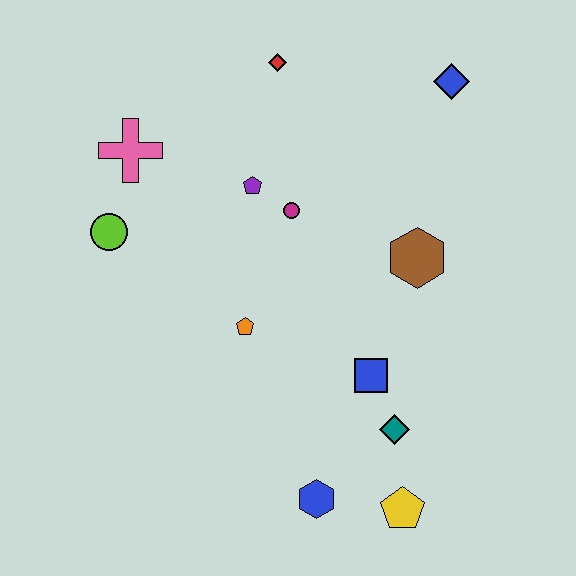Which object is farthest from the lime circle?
The yellow pentagon is farthest from the lime circle.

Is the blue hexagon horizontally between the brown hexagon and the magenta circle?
Yes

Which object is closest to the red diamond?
The purple pentagon is closest to the red diamond.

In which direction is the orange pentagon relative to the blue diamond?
The orange pentagon is below the blue diamond.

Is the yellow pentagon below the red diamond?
Yes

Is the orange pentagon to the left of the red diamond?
Yes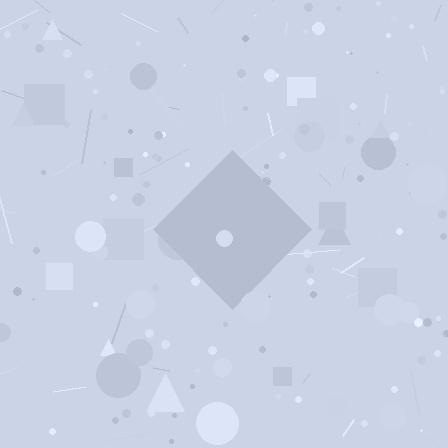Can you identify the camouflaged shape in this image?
The camouflaged shape is a diamond.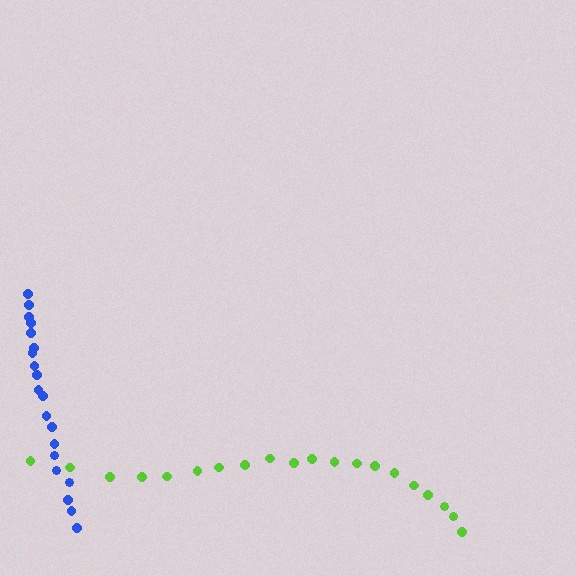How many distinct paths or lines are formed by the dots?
There are 2 distinct paths.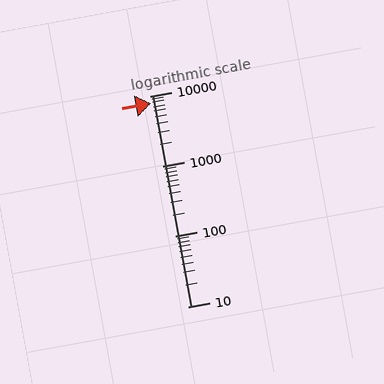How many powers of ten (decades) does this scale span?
The scale spans 3 decades, from 10 to 10000.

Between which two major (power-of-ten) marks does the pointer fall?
The pointer is between 1000 and 10000.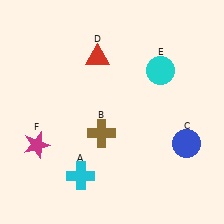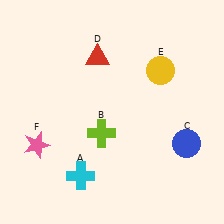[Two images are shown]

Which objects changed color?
B changed from brown to lime. E changed from cyan to yellow. F changed from magenta to pink.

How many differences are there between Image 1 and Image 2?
There are 3 differences between the two images.